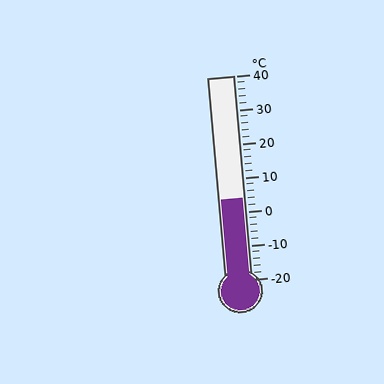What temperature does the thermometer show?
The thermometer shows approximately 4°C.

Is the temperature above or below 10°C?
The temperature is below 10°C.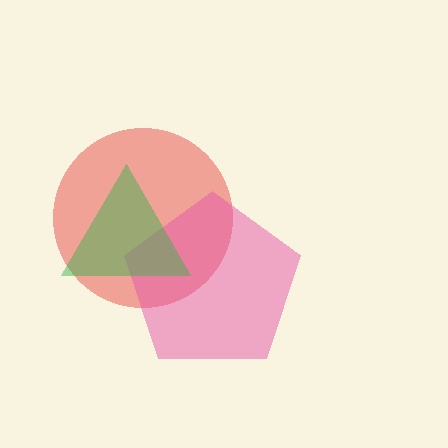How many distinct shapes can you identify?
There are 3 distinct shapes: a red circle, a pink pentagon, a green triangle.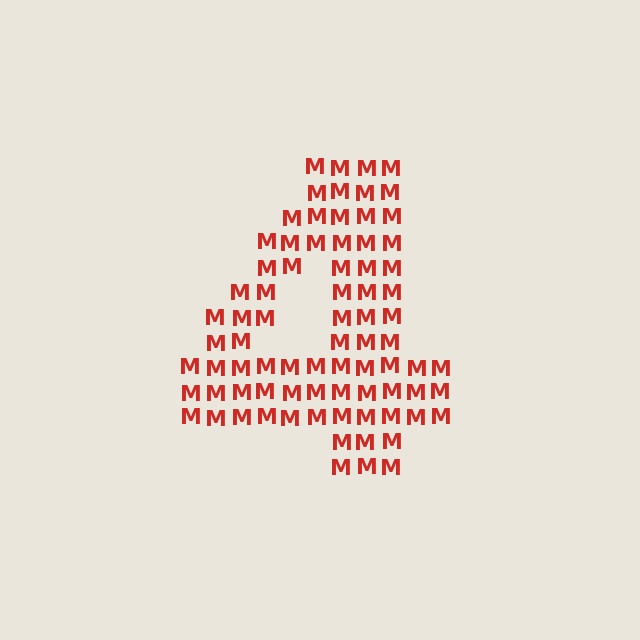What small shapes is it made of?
It is made of small letter M's.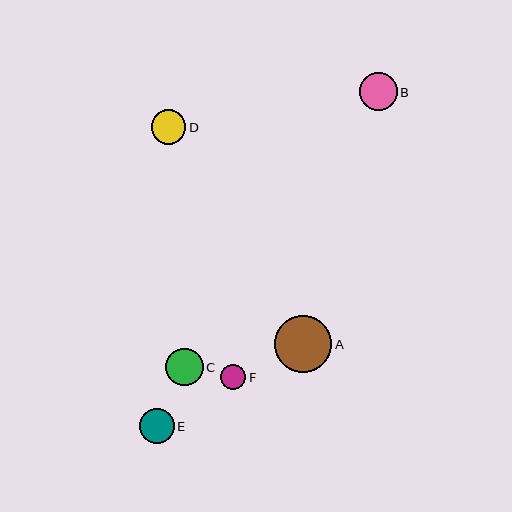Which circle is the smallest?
Circle F is the smallest with a size of approximately 26 pixels.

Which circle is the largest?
Circle A is the largest with a size of approximately 58 pixels.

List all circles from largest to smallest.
From largest to smallest: A, B, C, E, D, F.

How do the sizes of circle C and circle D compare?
Circle C and circle D are approximately the same size.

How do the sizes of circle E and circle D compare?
Circle E and circle D are approximately the same size.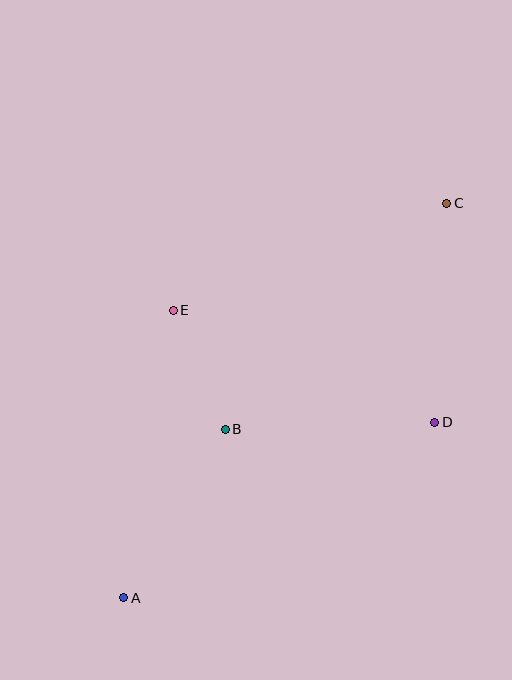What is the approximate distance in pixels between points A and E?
The distance between A and E is approximately 292 pixels.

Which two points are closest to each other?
Points B and E are closest to each other.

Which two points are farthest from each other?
Points A and C are farthest from each other.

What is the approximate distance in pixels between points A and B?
The distance between A and B is approximately 197 pixels.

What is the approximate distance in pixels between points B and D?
The distance between B and D is approximately 209 pixels.